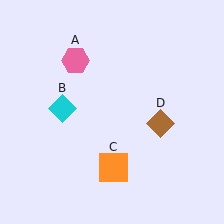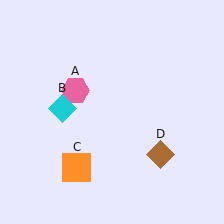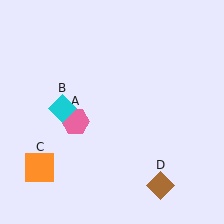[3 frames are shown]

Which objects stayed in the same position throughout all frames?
Cyan diamond (object B) remained stationary.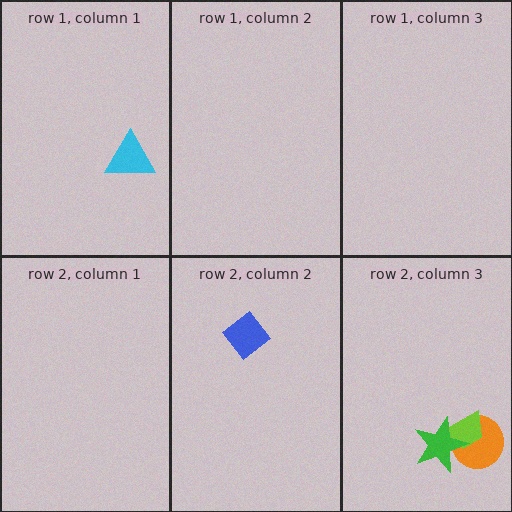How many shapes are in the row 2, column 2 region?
1.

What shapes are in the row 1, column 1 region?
The cyan triangle.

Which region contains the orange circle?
The row 2, column 3 region.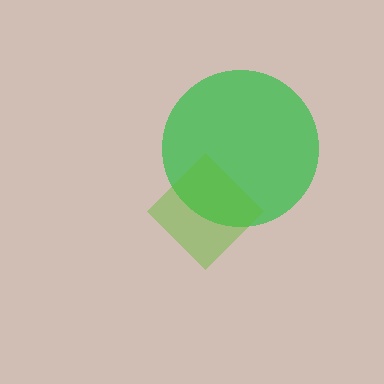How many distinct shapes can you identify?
There are 2 distinct shapes: a green circle, a lime diamond.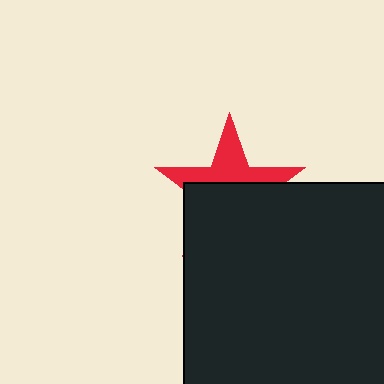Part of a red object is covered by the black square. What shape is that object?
It is a star.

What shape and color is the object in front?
The object in front is a black square.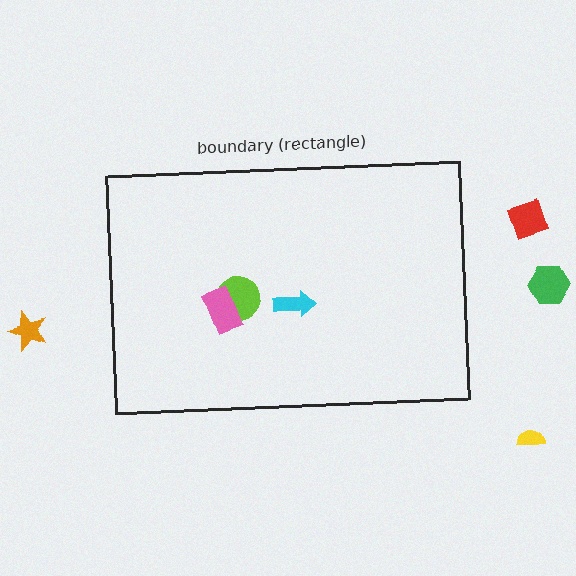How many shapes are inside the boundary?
3 inside, 4 outside.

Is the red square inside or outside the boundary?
Outside.